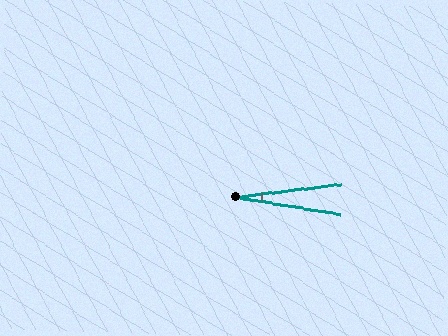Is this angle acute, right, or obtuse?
It is acute.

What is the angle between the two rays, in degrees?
Approximately 16 degrees.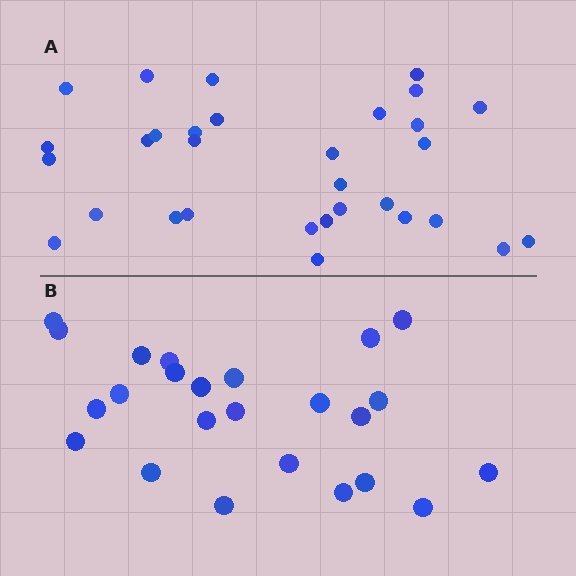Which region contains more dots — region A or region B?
Region A (the top region) has more dots.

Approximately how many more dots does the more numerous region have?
Region A has roughly 8 or so more dots than region B.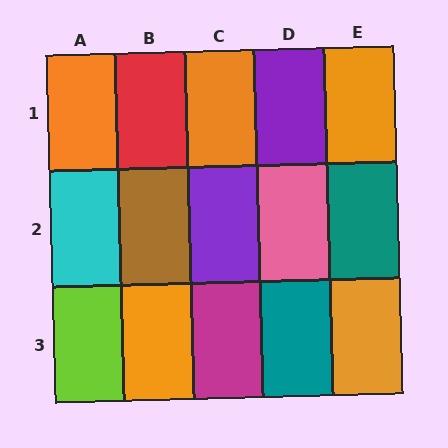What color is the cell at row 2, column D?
Pink.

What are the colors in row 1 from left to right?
Orange, red, orange, purple, orange.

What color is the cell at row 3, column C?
Magenta.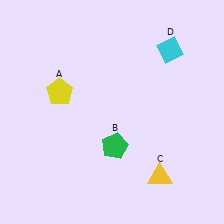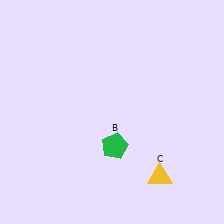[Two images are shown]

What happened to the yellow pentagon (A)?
The yellow pentagon (A) was removed in Image 2. It was in the top-left area of Image 1.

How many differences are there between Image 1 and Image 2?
There are 2 differences between the two images.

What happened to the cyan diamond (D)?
The cyan diamond (D) was removed in Image 2. It was in the top-right area of Image 1.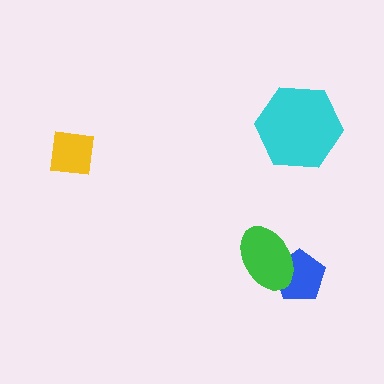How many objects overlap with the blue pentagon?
1 object overlaps with the blue pentagon.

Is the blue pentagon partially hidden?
Yes, it is partially covered by another shape.